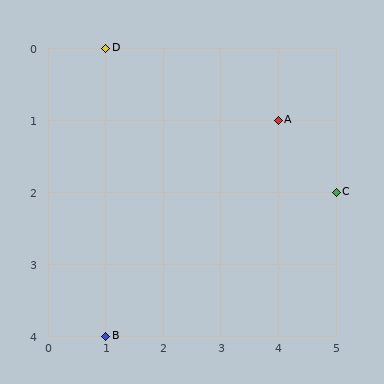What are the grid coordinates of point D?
Point D is at grid coordinates (1, 0).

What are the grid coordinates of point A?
Point A is at grid coordinates (4, 1).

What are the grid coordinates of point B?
Point B is at grid coordinates (1, 4).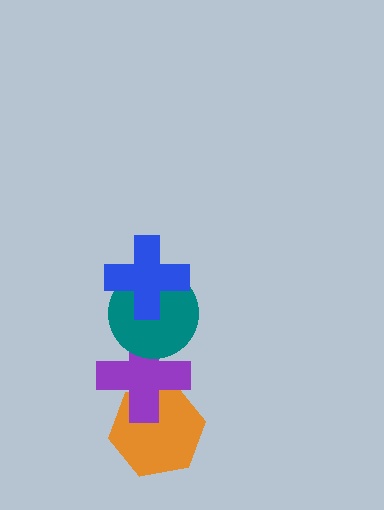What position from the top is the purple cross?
The purple cross is 3rd from the top.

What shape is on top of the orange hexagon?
The purple cross is on top of the orange hexagon.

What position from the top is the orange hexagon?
The orange hexagon is 4th from the top.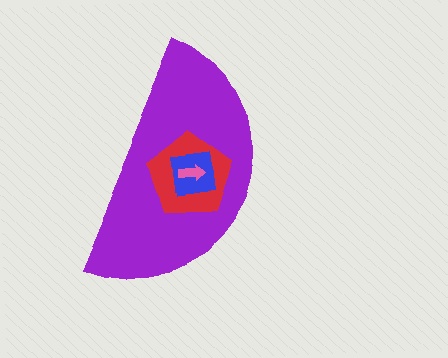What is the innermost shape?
The pink arrow.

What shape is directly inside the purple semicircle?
The red pentagon.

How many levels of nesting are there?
4.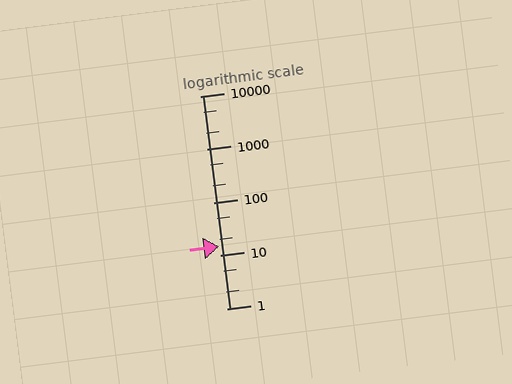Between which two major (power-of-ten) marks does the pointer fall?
The pointer is between 10 and 100.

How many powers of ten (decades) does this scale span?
The scale spans 4 decades, from 1 to 10000.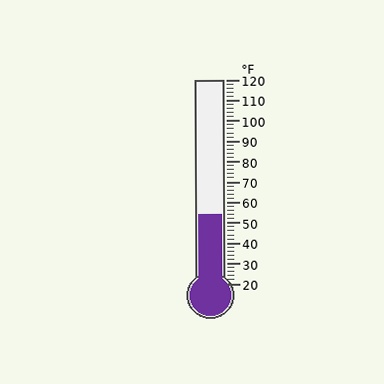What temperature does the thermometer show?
The thermometer shows approximately 54°F.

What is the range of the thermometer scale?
The thermometer scale ranges from 20°F to 120°F.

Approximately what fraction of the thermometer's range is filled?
The thermometer is filled to approximately 35% of its range.